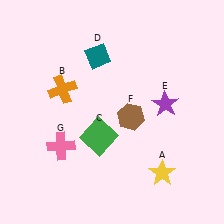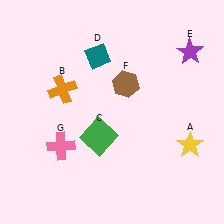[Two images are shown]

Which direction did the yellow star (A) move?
The yellow star (A) moved up.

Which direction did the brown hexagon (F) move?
The brown hexagon (F) moved up.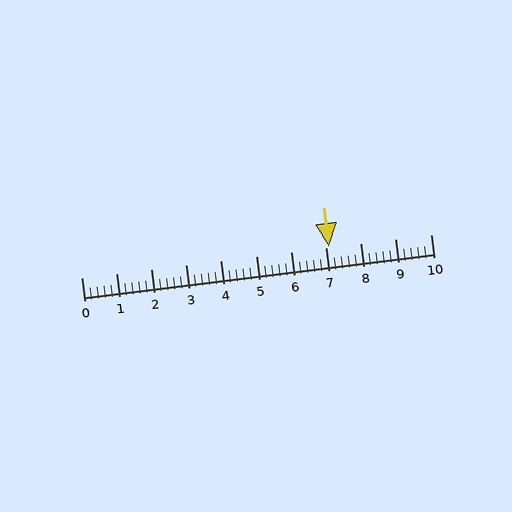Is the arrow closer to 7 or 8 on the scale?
The arrow is closer to 7.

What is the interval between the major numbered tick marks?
The major tick marks are spaced 1 units apart.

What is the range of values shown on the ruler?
The ruler shows values from 0 to 10.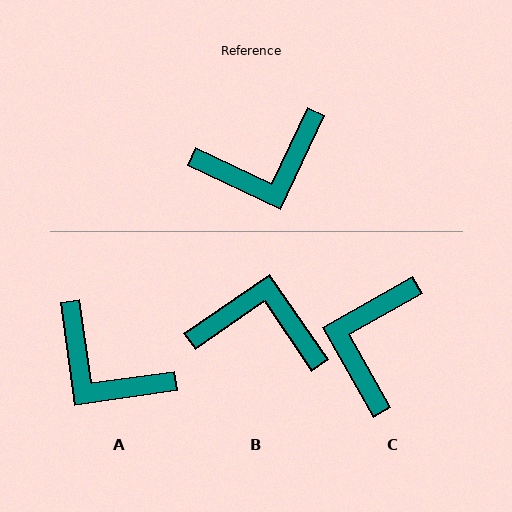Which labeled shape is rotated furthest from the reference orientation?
B, about 150 degrees away.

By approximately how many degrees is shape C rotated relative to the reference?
Approximately 125 degrees clockwise.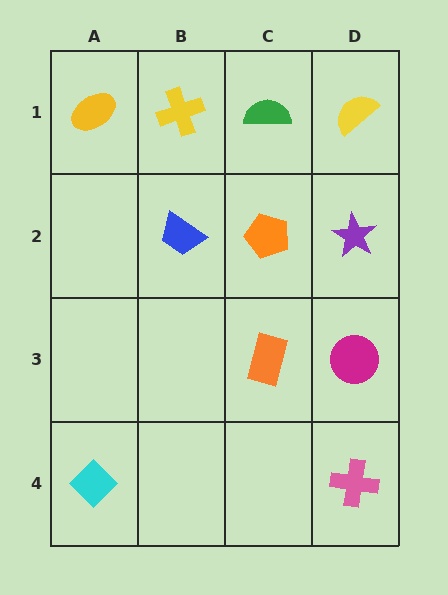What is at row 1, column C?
A green semicircle.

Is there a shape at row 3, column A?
No, that cell is empty.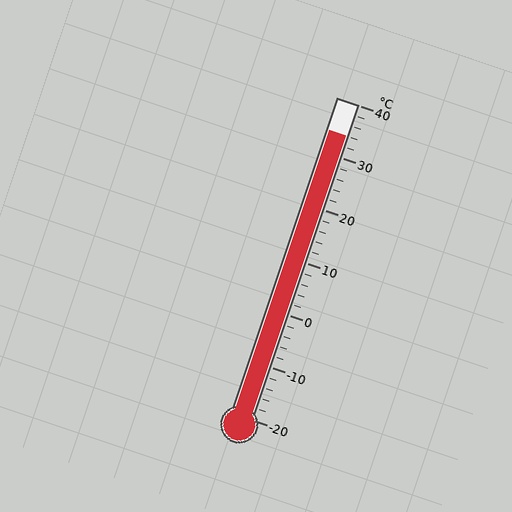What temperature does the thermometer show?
The thermometer shows approximately 34°C.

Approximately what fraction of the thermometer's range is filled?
The thermometer is filled to approximately 90% of its range.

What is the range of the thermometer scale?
The thermometer scale ranges from -20°C to 40°C.